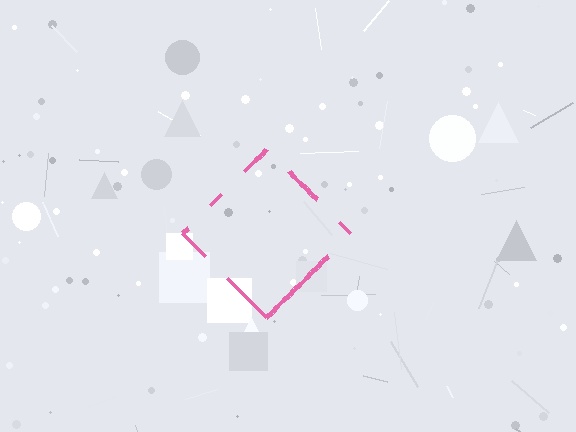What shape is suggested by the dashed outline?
The dashed outline suggests a diamond.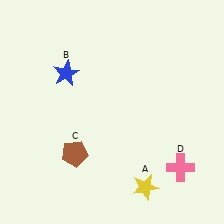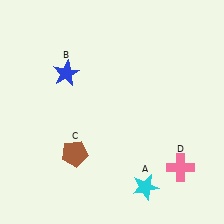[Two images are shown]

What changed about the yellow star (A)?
In Image 1, A is yellow. In Image 2, it changed to cyan.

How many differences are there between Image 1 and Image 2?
There is 1 difference between the two images.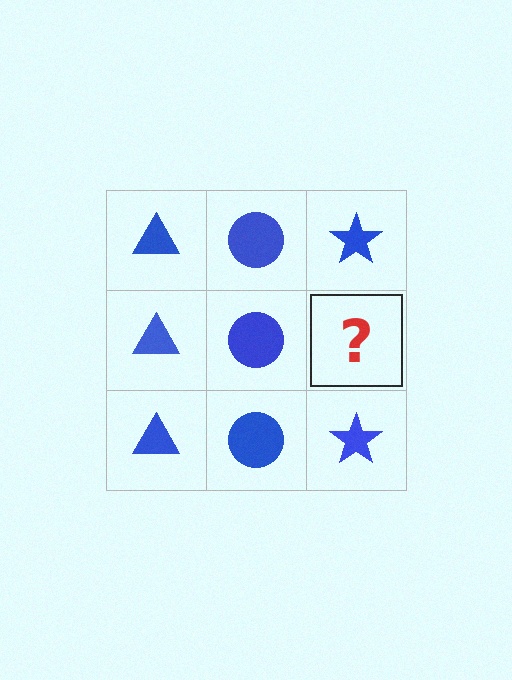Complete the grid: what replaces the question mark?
The question mark should be replaced with a blue star.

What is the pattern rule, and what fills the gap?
The rule is that each column has a consistent shape. The gap should be filled with a blue star.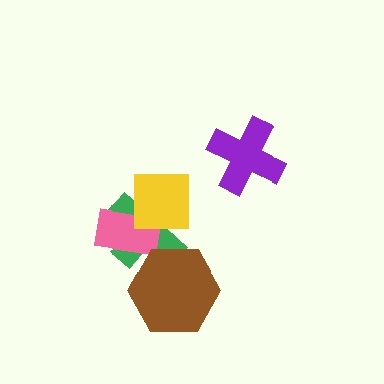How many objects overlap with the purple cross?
0 objects overlap with the purple cross.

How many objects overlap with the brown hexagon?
1 object overlaps with the brown hexagon.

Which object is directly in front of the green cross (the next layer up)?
The pink rectangle is directly in front of the green cross.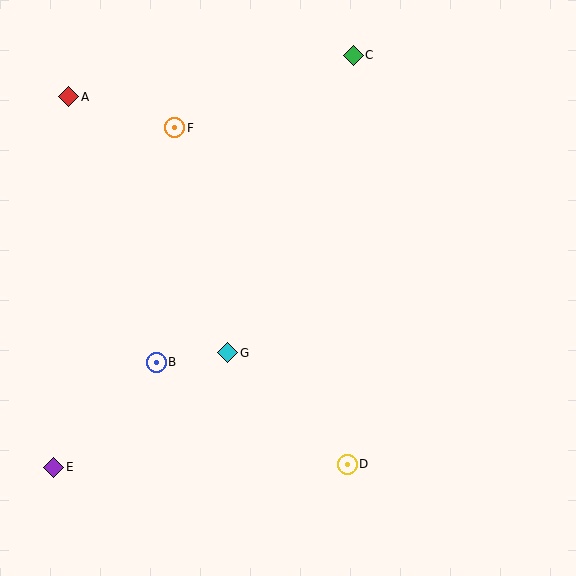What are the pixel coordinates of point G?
Point G is at (228, 353).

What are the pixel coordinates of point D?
Point D is at (347, 464).